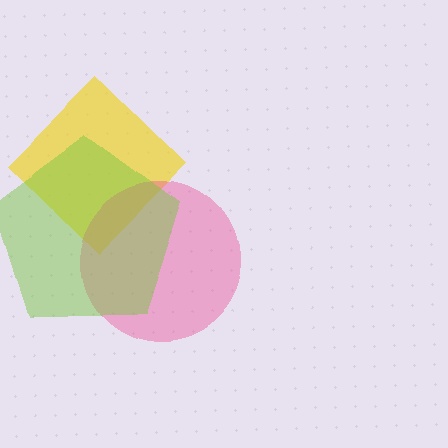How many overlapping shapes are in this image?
There are 3 overlapping shapes in the image.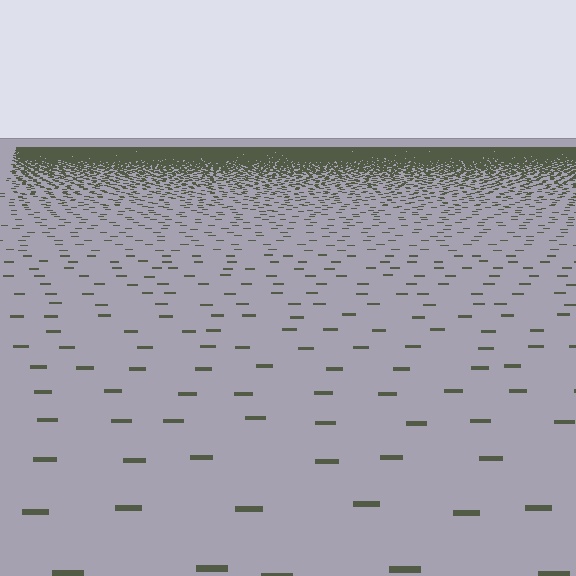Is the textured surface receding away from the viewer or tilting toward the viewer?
The surface is receding away from the viewer. Texture elements get smaller and denser toward the top.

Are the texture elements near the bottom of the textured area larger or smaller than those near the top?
Larger. Near the bottom, elements are closer to the viewer and appear at a bigger on-screen size.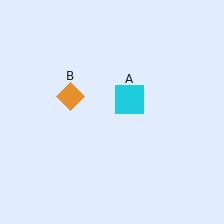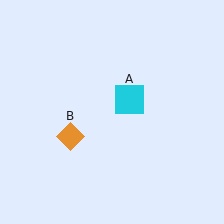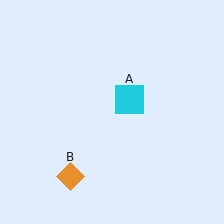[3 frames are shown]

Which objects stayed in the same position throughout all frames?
Cyan square (object A) remained stationary.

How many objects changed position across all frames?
1 object changed position: orange diamond (object B).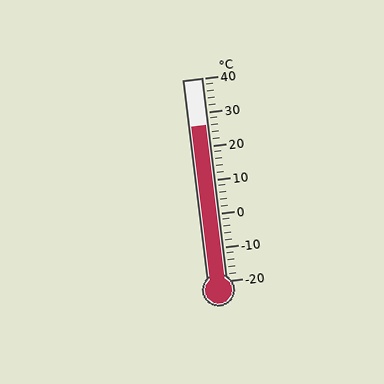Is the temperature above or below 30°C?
The temperature is below 30°C.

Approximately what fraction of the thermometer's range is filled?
The thermometer is filled to approximately 75% of its range.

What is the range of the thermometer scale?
The thermometer scale ranges from -20°C to 40°C.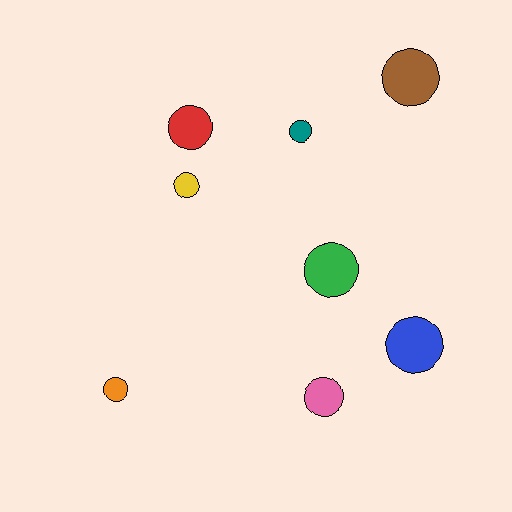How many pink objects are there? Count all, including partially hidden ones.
There is 1 pink object.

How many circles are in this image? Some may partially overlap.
There are 8 circles.